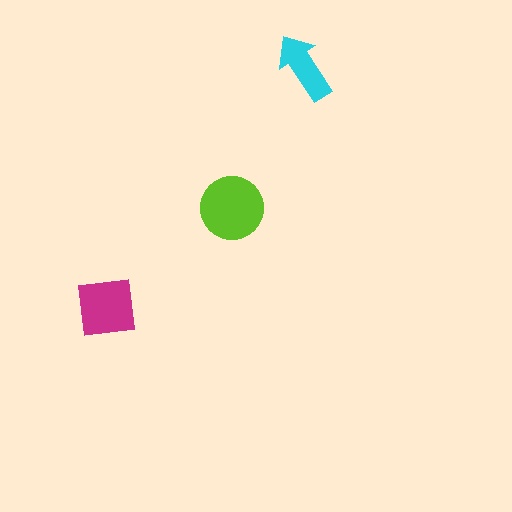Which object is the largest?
The lime circle.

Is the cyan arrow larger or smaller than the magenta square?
Smaller.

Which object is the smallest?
The cyan arrow.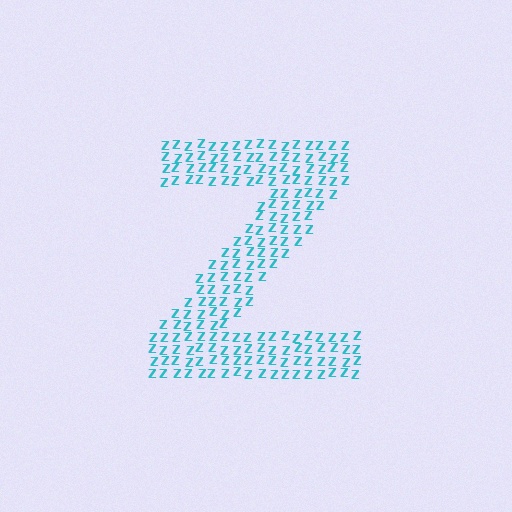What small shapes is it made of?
It is made of small letter Z's.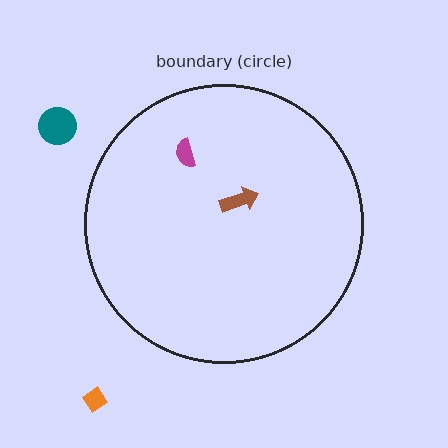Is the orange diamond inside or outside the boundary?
Outside.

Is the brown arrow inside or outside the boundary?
Inside.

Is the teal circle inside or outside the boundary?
Outside.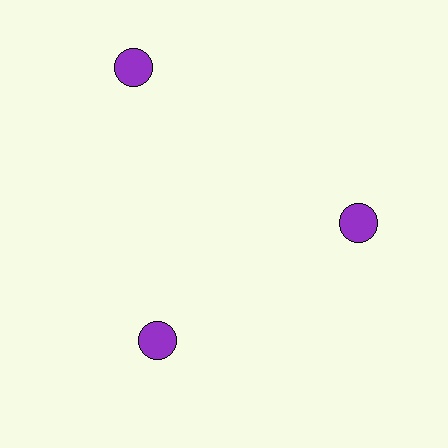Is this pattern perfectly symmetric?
No. The 3 purple circles are arranged in a ring, but one element near the 11 o'clock position is pushed outward from the center, breaking the 3-fold rotational symmetry.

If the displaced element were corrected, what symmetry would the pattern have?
It would have 3-fold rotational symmetry — the pattern would map onto itself every 120 degrees.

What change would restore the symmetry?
The symmetry would be restored by moving it inward, back onto the ring so that all 3 circles sit at equal angles and equal distance from the center.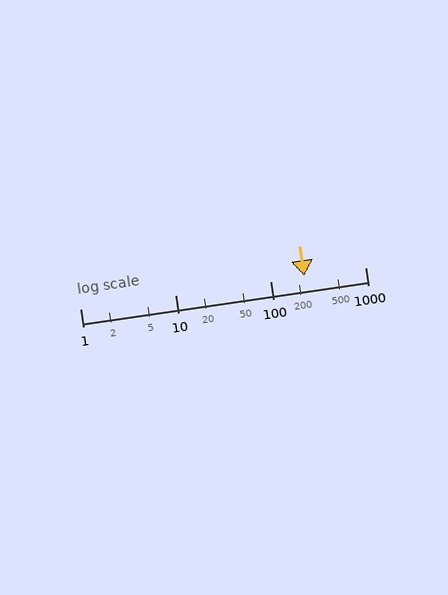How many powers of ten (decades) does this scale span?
The scale spans 3 decades, from 1 to 1000.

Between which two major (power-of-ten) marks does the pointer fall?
The pointer is between 100 and 1000.